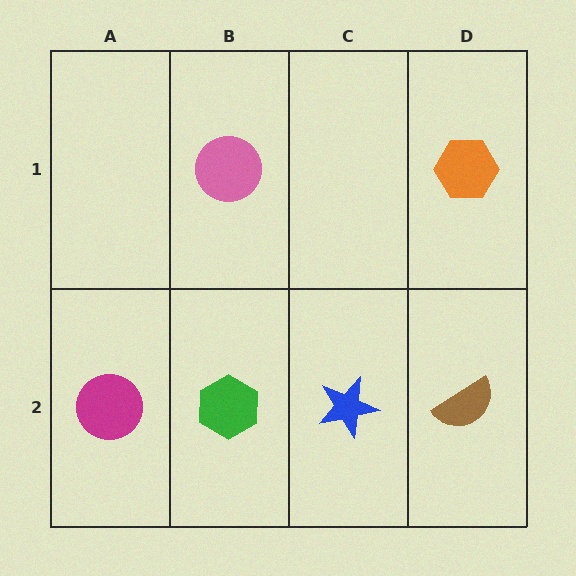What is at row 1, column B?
A pink circle.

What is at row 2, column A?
A magenta circle.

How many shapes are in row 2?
4 shapes.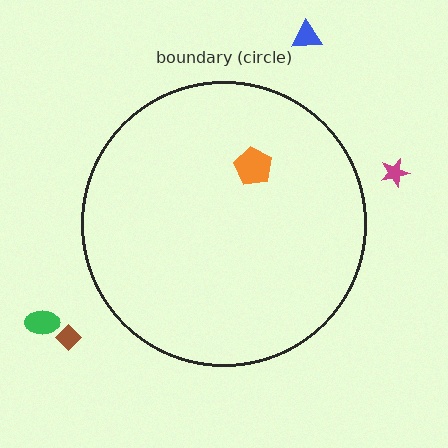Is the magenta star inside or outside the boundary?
Outside.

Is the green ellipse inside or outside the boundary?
Outside.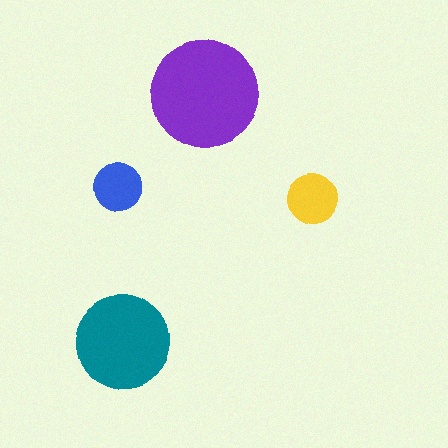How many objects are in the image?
There are 4 objects in the image.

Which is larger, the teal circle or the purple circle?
The purple one.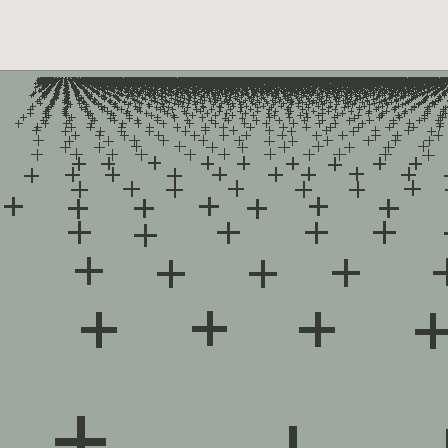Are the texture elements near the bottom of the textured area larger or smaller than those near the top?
Larger. Near the bottom, elements are closer to the viewer and appear at a bigger on-screen size.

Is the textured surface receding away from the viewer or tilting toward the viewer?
The surface is receding away from the viewer. Texture elements get smaller and denser toward the top.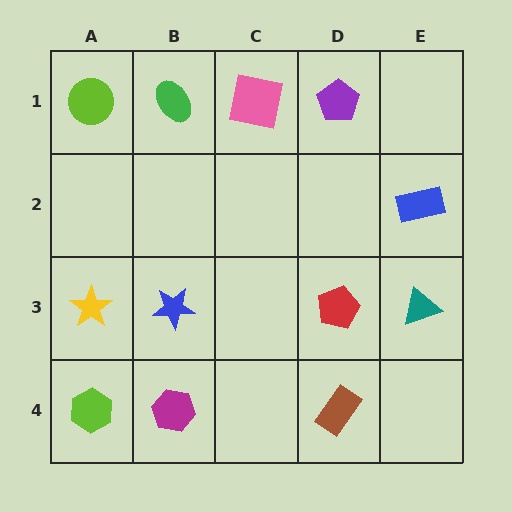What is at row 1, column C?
A pink square.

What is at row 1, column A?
A lime circle.